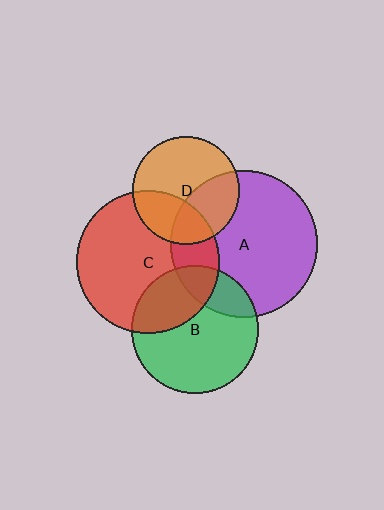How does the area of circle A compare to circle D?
Approximately 1.9 times.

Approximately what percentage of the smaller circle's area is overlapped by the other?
Approximately 30%.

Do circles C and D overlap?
Yes.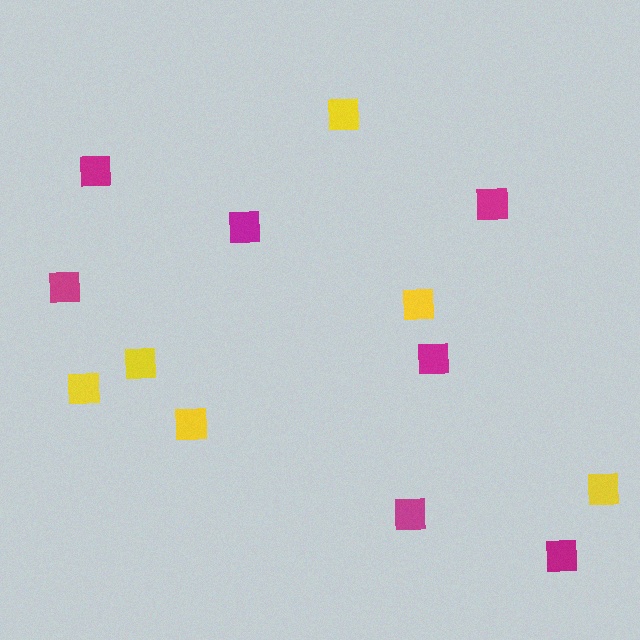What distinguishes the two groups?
There are 2 groups: one group of magenta squares (7) and one group of yellow squares (6).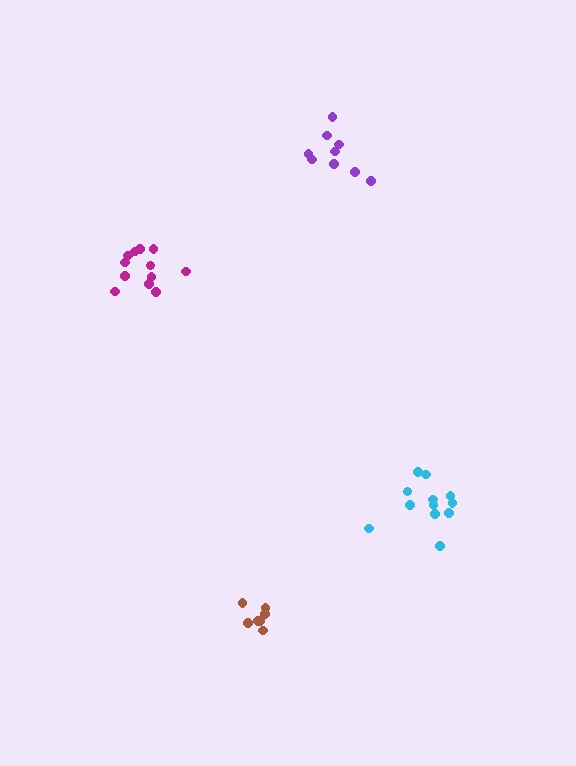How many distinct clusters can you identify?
There are 4 distinct clusters.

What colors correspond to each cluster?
The clusters are colored: cyan, magenta, brown, purple.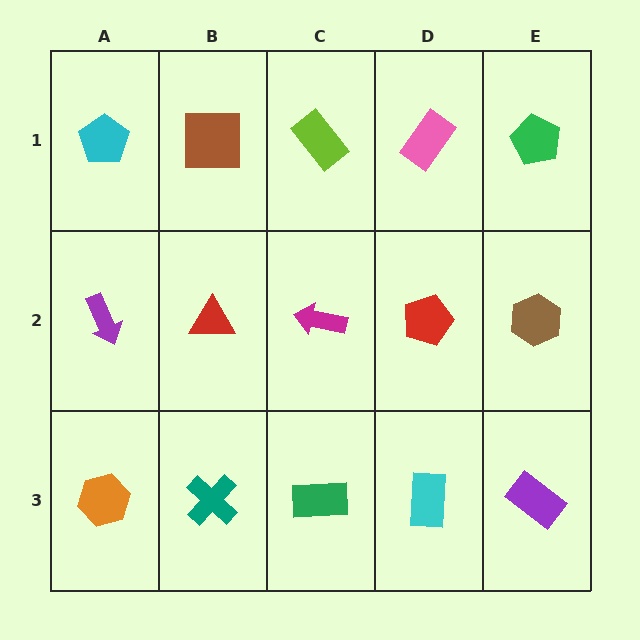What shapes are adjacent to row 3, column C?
A magenta arrow (row 2, column C), a teal cross (row 3, column B), a cyan rectangle (row 3, column D).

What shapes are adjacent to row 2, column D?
A pink rectangle (row 1, column D), a cyan rectangle (row 3, column D), a magenta arrow (row 2, column C), a brown hexagon (row 2, column E).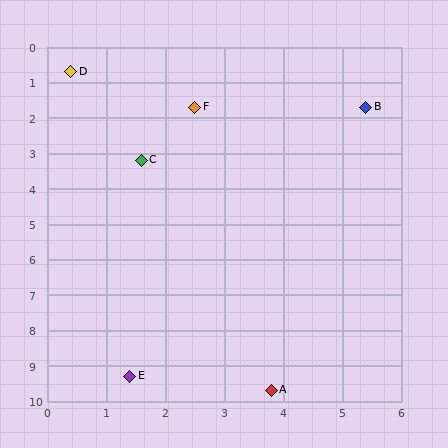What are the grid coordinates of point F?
Point F is at approximately (2.5, 1.7).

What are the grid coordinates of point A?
Point A is at approximately (3.8, 9.7).